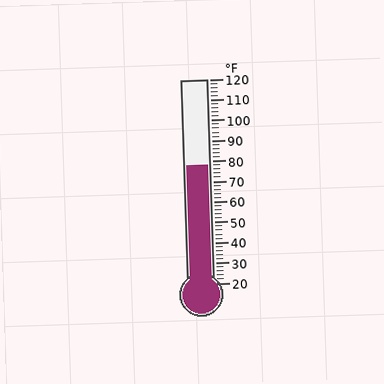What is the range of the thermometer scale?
The thermometer scale ranges from 20°F to 120°F.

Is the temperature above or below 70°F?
The temperature is above 70°F.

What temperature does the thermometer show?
The thermometer shows approximately 78°F.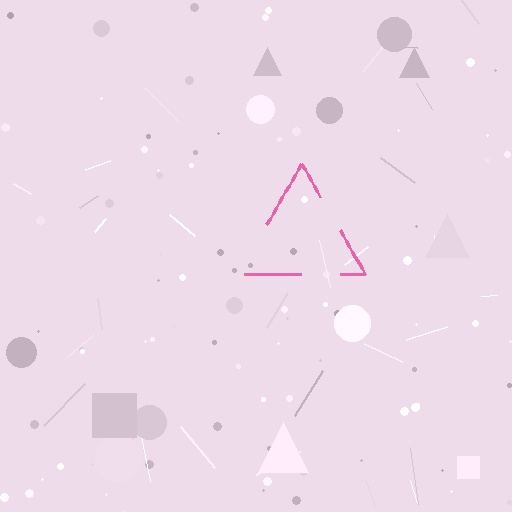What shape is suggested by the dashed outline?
The dashed outline suggests a triangle.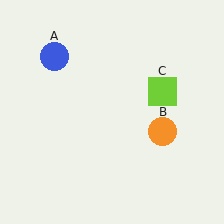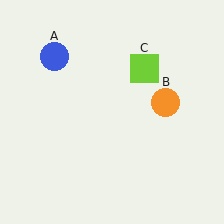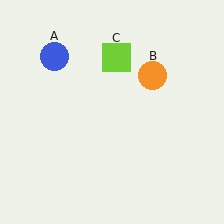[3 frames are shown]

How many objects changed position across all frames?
2 objects changed position: orange circle (object B), lime square (object C).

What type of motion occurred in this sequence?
The orange circle (object B), lime square (object C) rotated counterclockwise around the center of the scene.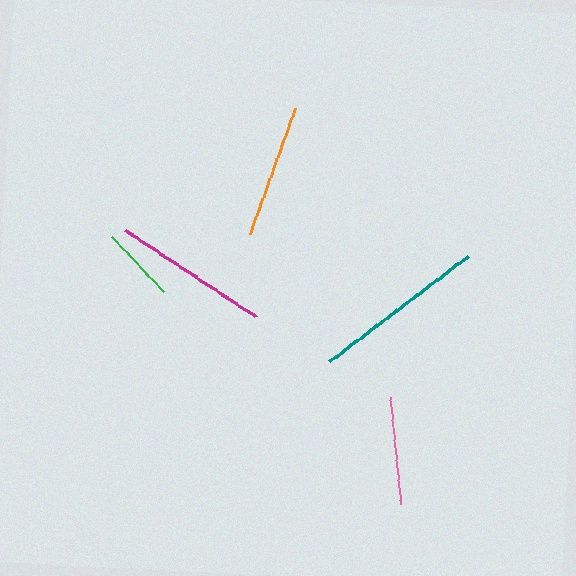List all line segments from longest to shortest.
From longest to shortest: teal, magenta, orange, pink, green.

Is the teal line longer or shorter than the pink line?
The teal line is longer than the pink line.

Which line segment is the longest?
The teal line is the longest at approximately 174 pixels.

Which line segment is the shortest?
The green line is the shortest at approximately 75 pixels.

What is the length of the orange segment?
The orange segment is approximately 134 pixels long.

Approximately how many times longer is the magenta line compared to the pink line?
The magenta line is approximately 1.5 times the length of the pink line.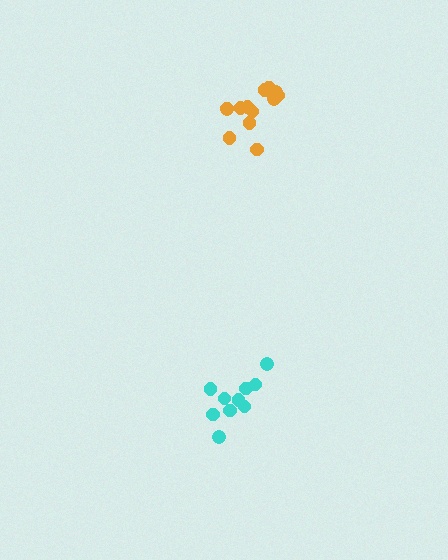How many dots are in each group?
Group 1: 10 dots, Group 2: 14 dots (24 total).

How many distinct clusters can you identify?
There are 2 distinct clusters.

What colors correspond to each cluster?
The clusters are colored: cyan, orange.